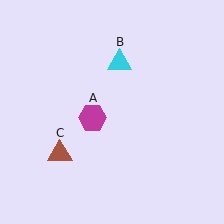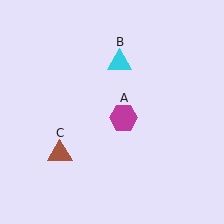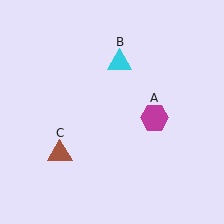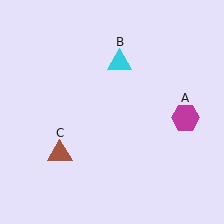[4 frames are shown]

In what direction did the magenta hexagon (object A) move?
The magenta hexagon (object A) moved right.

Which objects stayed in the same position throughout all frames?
Cyan triangle (object B) and brown triangle (object C) remained stationary.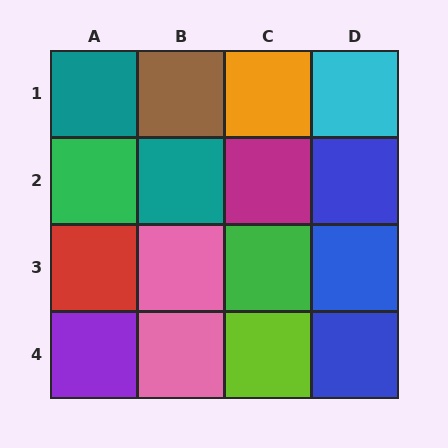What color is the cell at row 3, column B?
Pink.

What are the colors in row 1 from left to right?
Teal, brown, orange, cyan.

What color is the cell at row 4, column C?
Lime.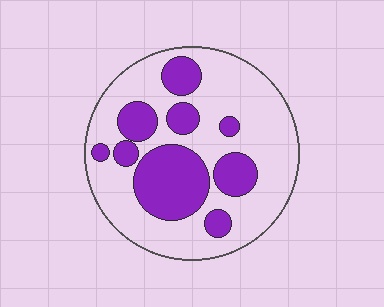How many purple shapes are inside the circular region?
9.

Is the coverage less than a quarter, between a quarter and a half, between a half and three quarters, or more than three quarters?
Between a quarter and a half.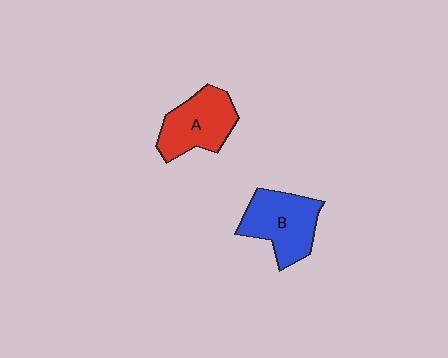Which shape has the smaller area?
Shape A (red).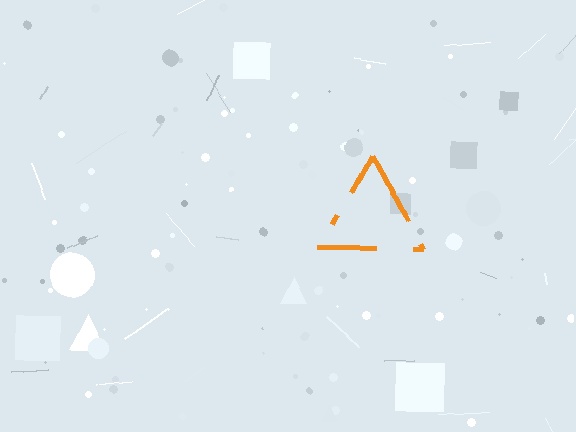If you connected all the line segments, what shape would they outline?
They would outline a triangle.